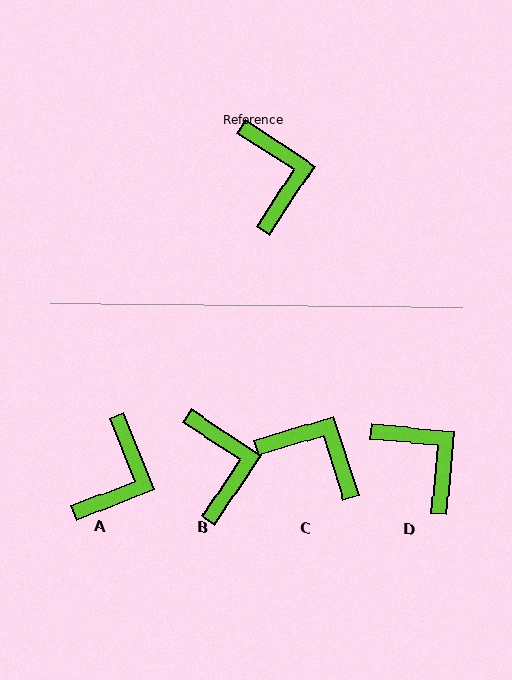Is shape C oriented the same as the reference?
No, it is off by about 50 degrees.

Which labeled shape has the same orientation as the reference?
B.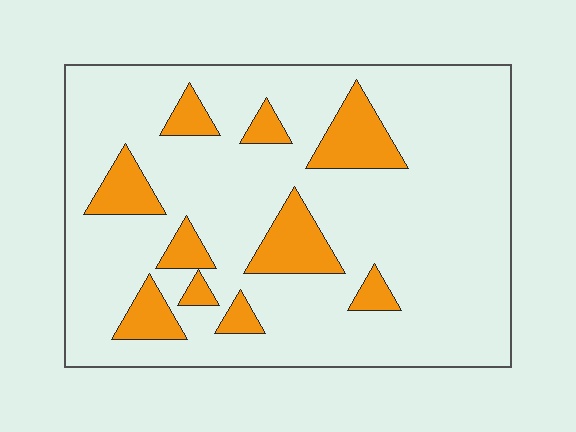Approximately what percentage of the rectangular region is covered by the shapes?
Approximately 15%.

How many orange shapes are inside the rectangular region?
10.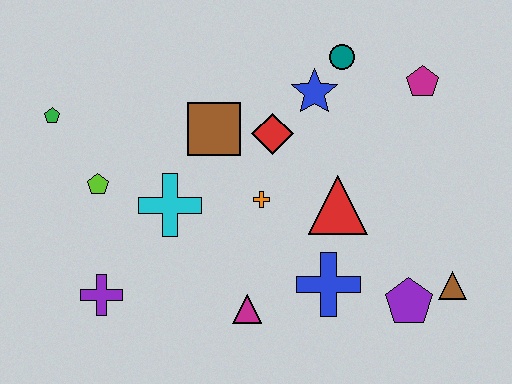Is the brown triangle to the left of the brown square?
No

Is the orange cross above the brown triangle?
Yes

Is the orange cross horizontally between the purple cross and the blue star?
Yes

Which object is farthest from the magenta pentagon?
The purple cross is farthest from the magenta pentagon.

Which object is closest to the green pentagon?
The lime pentagon is closest to the green pentagon.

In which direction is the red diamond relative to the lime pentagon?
The red diamond is to the right of the lime pentagon.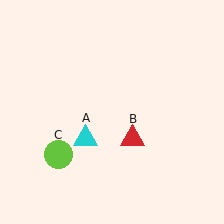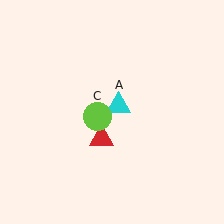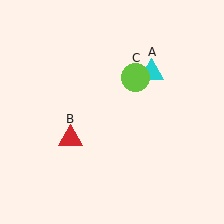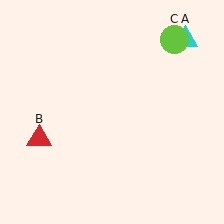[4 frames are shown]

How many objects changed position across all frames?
3 objects changed position: cyan triangle (object A), red triangle (object B), lime circle (object C).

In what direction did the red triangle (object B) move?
The red triangle (object B) moved left.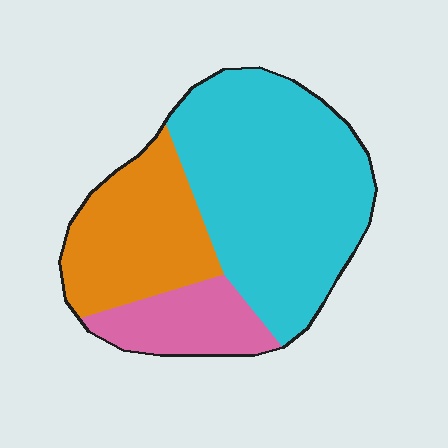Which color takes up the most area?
Cyan, at roughly 55%.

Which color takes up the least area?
Pink, at roughly 15%.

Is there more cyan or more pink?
Cyan.